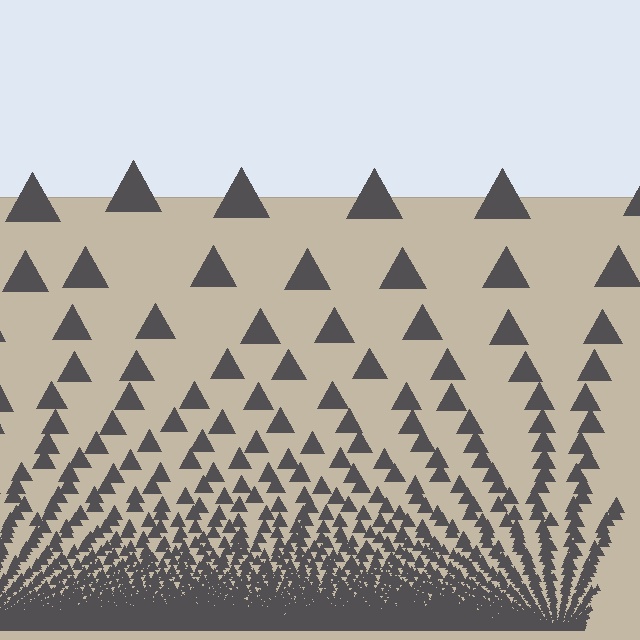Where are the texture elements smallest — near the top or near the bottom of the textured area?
Near the bottom.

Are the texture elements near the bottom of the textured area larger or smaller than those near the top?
Smaller. The gradient is inverted — elements near the bottom are smaller and denser.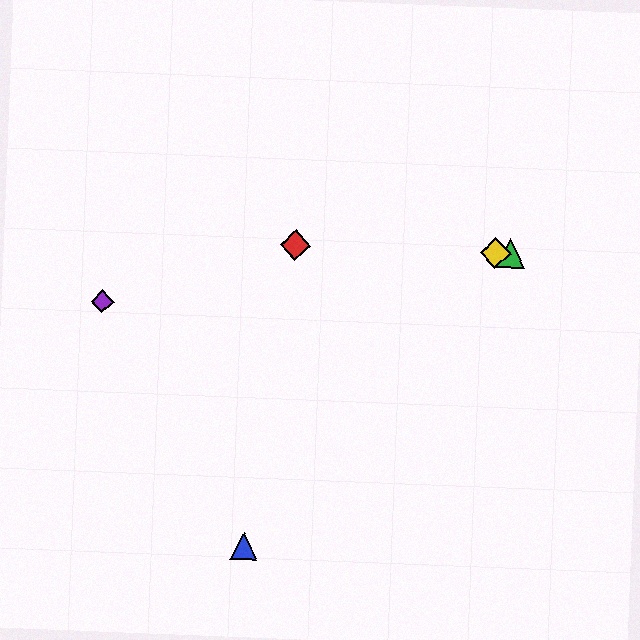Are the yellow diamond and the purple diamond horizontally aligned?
No, the yellow diamond is at y≈253 and the purple diamond is at y≈302.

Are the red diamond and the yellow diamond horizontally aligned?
Yes, both are at y≈245.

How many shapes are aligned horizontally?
3 shapes (the red diamond, the green triangle, the yellow diamond) are aligned horizontally.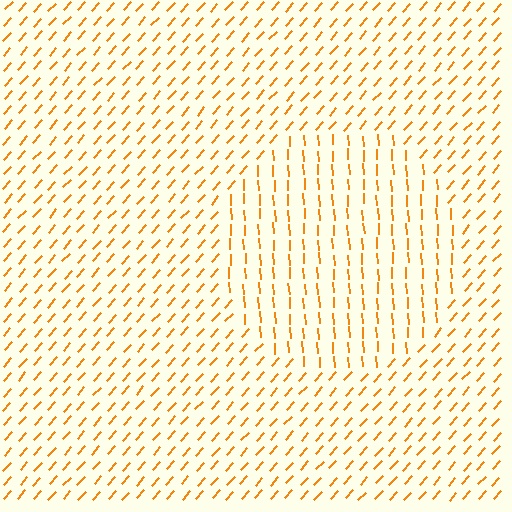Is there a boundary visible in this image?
Yes, there is a texture boundary formed by a change in line orientation.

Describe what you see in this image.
The image is filled with small orange line segments. A circle region in the image has lines oriented differently from the surrounding lines, creating a visible texture boundary.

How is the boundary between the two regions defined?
The boundary is defined purely by a change in line orientation (approximately 45 degrees difference). All lines are the same color and thickness.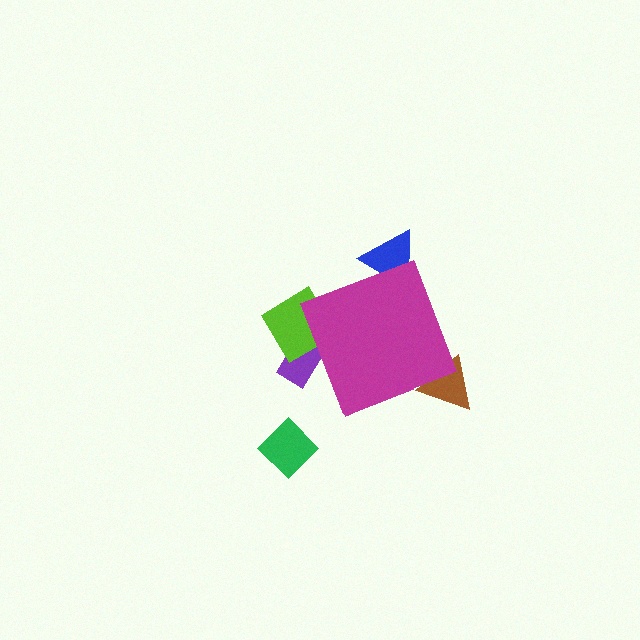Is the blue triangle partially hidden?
Yes, the blue triangle is partially hidden behind the magenta diamond.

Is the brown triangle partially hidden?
Yes, the brown triangle is partially hidden behind the magenta diamond.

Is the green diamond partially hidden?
No, the green diamond is fully visible.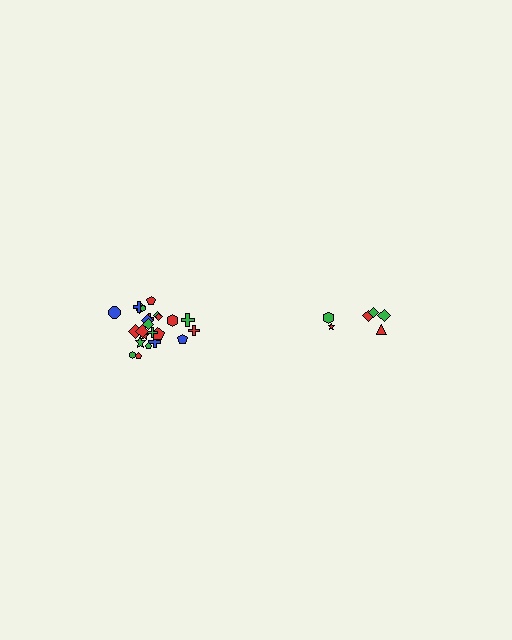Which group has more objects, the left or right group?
The left group.